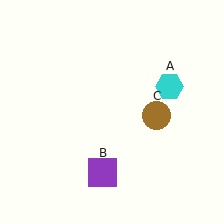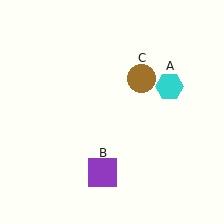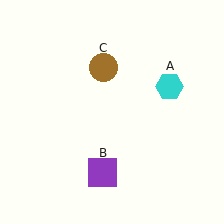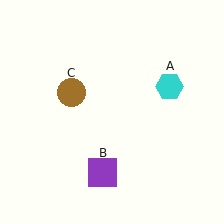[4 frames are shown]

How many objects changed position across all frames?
1 object changed position: brown circle (object C).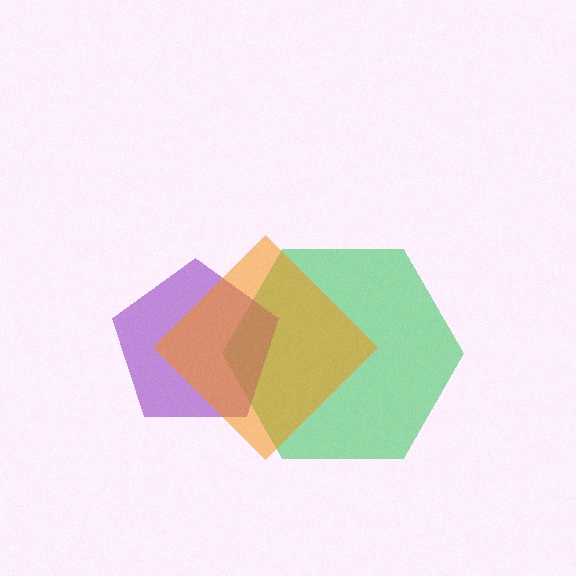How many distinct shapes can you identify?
There are 3 distinct shapes: a green hexagon, a purple pentagon, an orange diamond.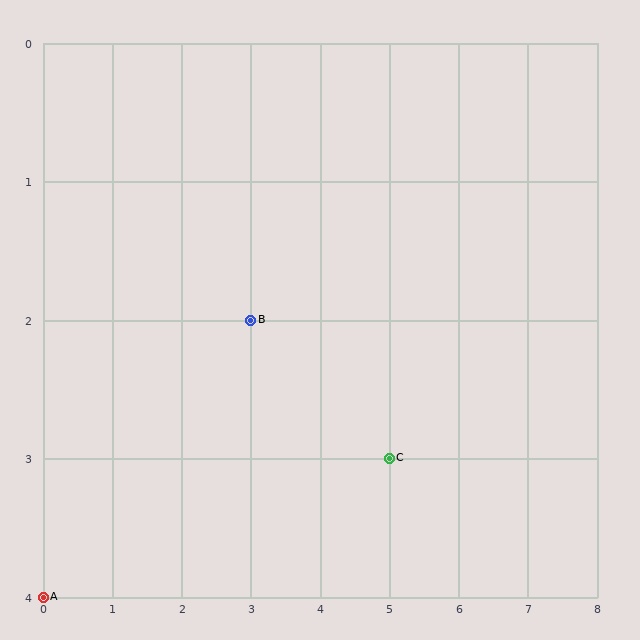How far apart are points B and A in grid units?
Points B and A are 3 columns and 2 rows apart (about 3.6 grid units diagonally).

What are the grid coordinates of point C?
Point C is at grid coordinates (5, 3).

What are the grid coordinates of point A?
Point A is at grid coordinates (0, 4).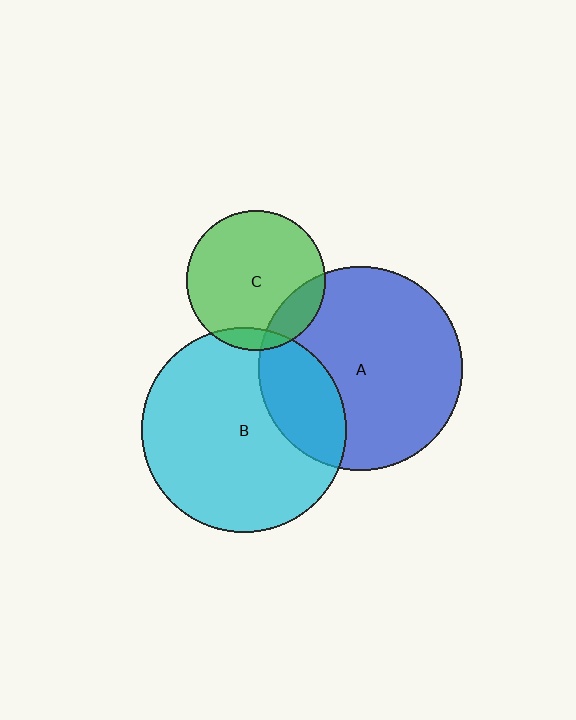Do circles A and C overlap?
Yes.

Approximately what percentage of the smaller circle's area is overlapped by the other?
Approximately 15%.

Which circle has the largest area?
Circle B (cyan).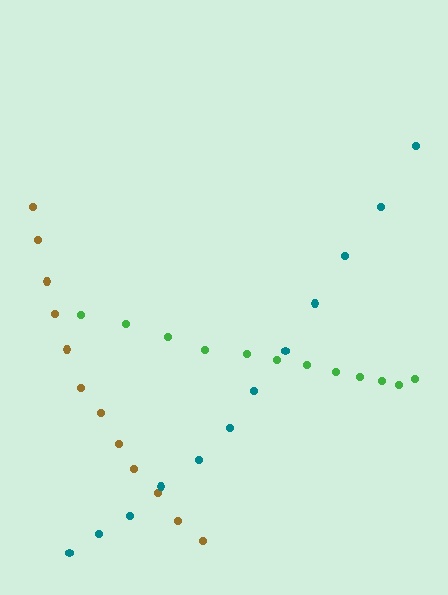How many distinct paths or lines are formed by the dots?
There are 3 distinct paths.